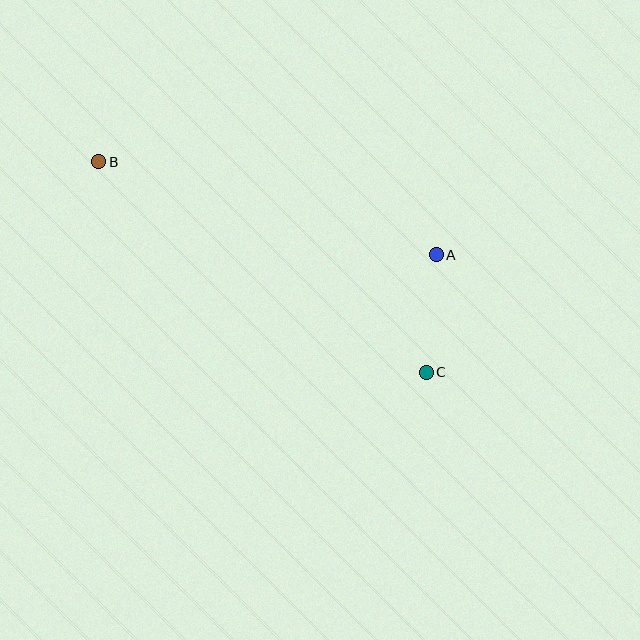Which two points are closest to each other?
Points A and C are closest to each other.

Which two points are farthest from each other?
Points B and C are farthest from each other.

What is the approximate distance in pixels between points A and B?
The distance between A and B is approximately 350 pixels.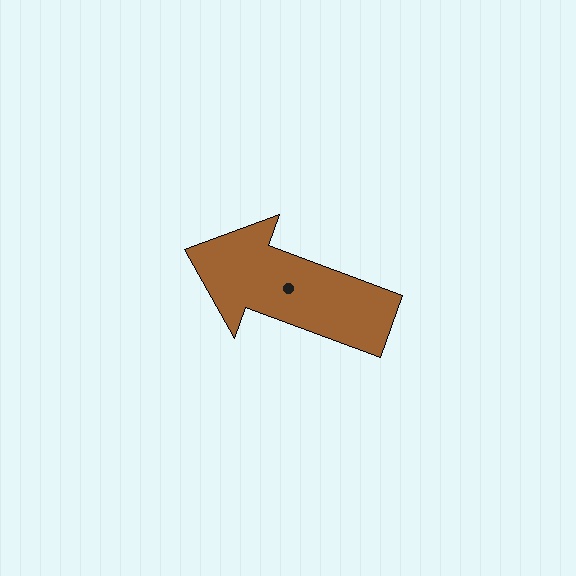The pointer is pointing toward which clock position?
Roughly 10 o'clock.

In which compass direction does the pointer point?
West.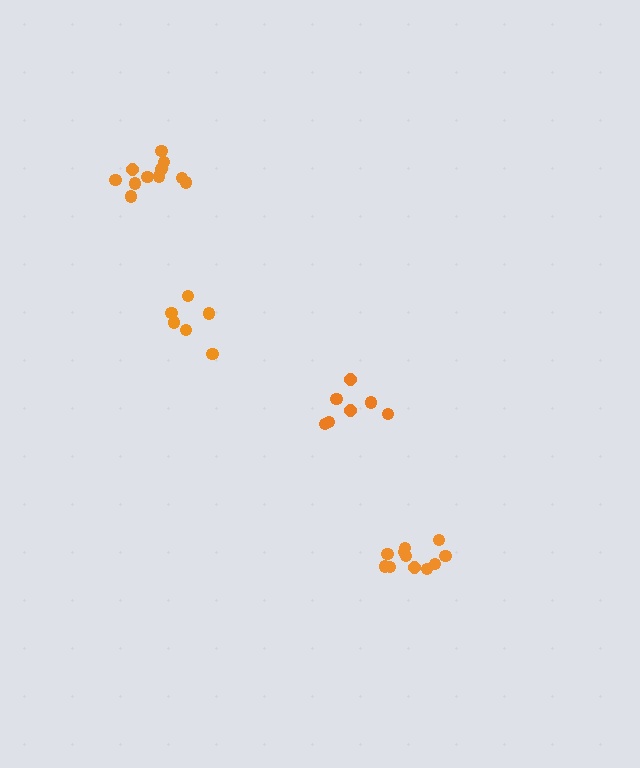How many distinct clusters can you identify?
There are 4 distinct clusters.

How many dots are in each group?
Group 1: 6 dots, Group 2: 11 dots, Group 3: 7 dots, Group 4: 11 dots (35 total).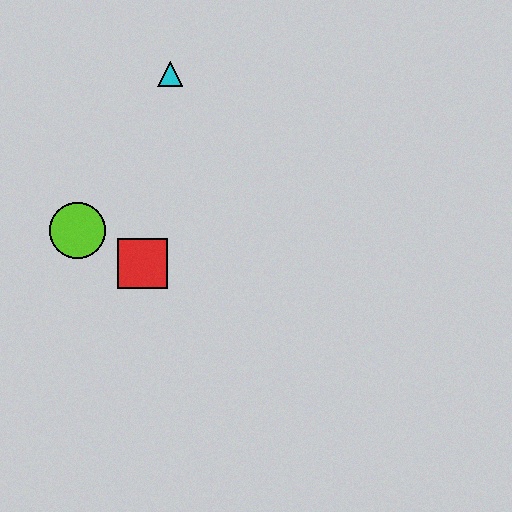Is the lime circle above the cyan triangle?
No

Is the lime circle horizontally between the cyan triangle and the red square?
No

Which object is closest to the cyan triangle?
The lime circle is closest to the cyan triangle.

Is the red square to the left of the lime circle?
No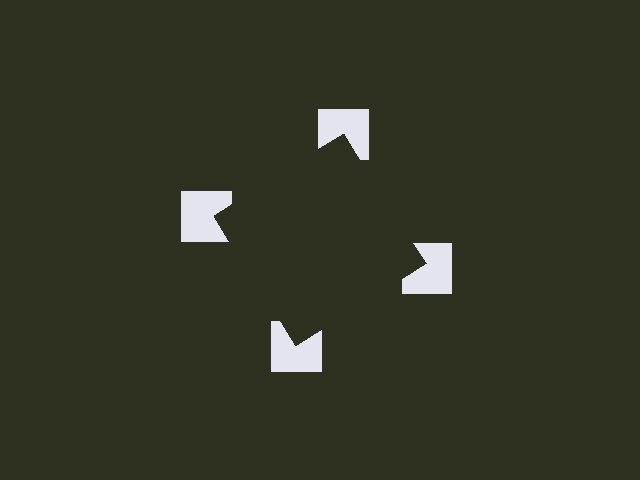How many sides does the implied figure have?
4 sides.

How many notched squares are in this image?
There are 4 — one at each vertex of the illusory square.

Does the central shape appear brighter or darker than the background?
It typically appears slightly darker than the background, even though no actual brightness change is drawn.